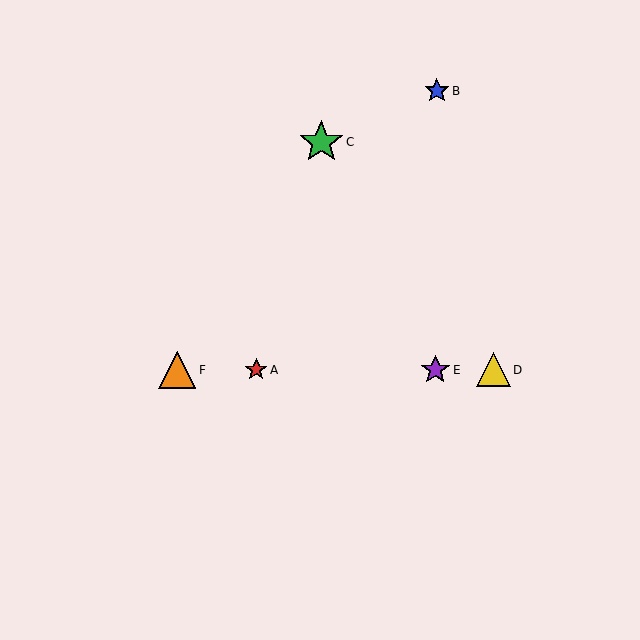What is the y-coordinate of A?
Object A is at y≈370.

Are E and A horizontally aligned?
Yes, both are at y≈370.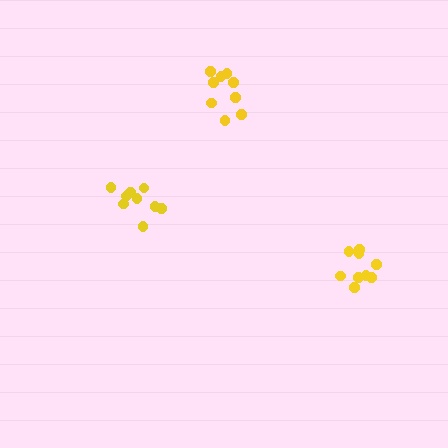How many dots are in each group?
Group 1: 9 dots, Group 2: 9 dots, Group 3: 9 dots (27 total).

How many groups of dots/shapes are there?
There are 3 groups.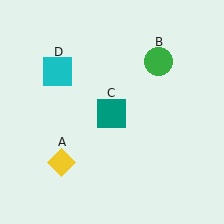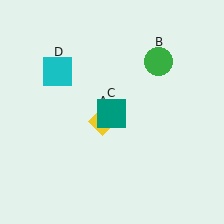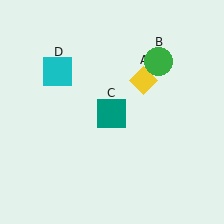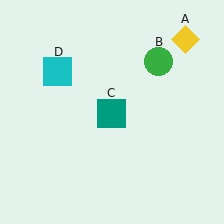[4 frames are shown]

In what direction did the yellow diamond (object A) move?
The yellow diamond (object A) moved up and to the right.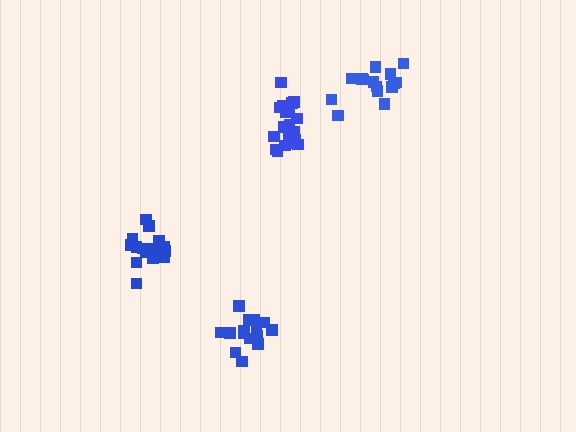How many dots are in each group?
Group 1: 17 dots, Group 2: 16 dots, Group 3: 19 dots, Group 4: 15 dots (67 total).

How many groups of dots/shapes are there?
There are 4 groups.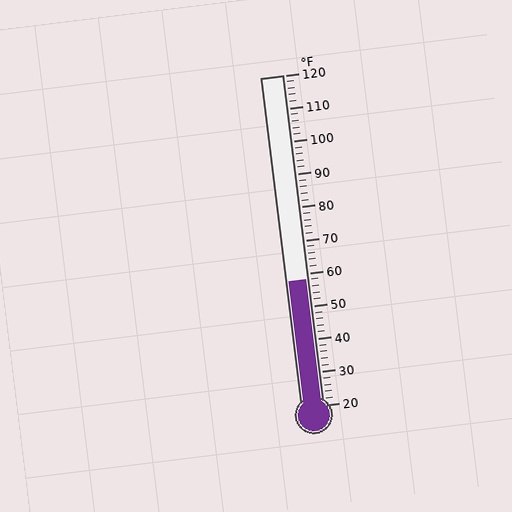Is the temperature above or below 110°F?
The temperature is below 110°F.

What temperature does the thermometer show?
The thermometer shows approximately 58°F.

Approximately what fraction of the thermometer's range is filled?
The thermometer is filled to approximately 40% of its range.